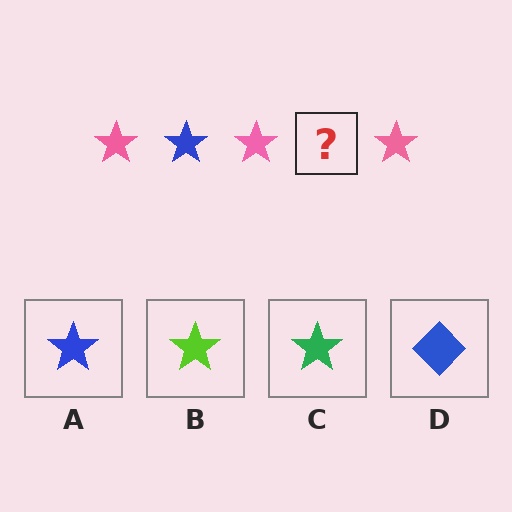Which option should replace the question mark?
Option A.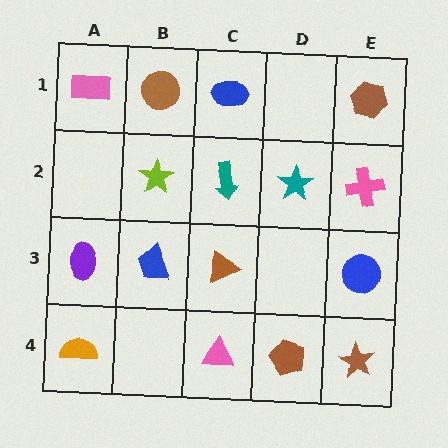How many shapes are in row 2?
4 shapes.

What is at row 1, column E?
A brown hexagon.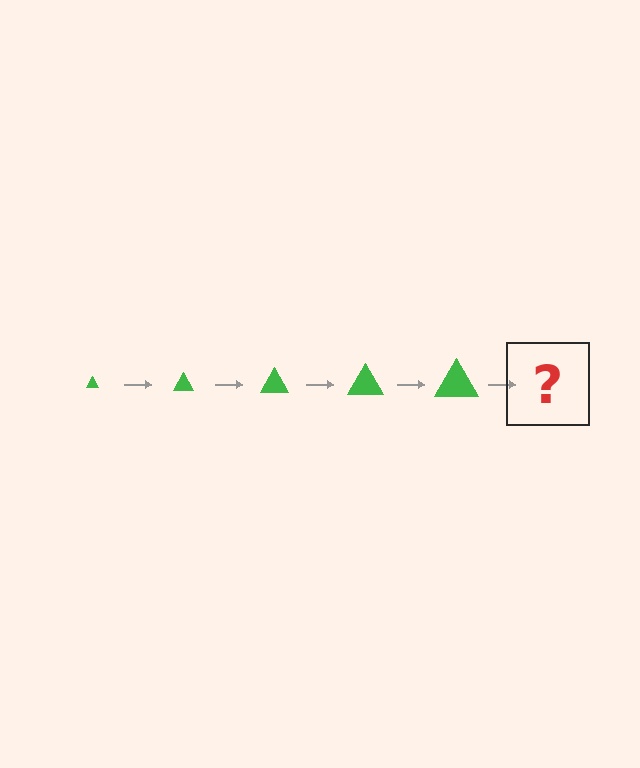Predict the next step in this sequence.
The next step is a green triangle, larger than the previous one.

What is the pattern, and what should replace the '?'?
The pattern is that the triangle gets progressively larger each step. The '?' should be a green triangle, larger than the previous one.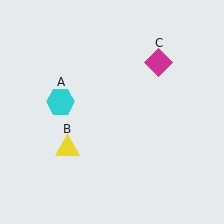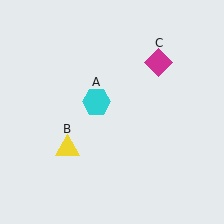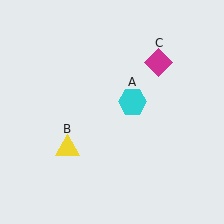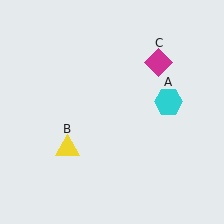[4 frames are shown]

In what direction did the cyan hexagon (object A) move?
The cyan hexagon (object A) moved right.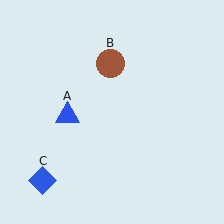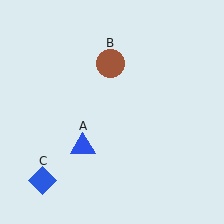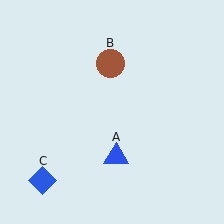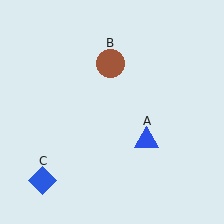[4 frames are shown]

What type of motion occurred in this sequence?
The blue triangle (object A) rotated counterclockwise around the center of the scene.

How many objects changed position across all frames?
1 object changed position: blue triangle (object A).